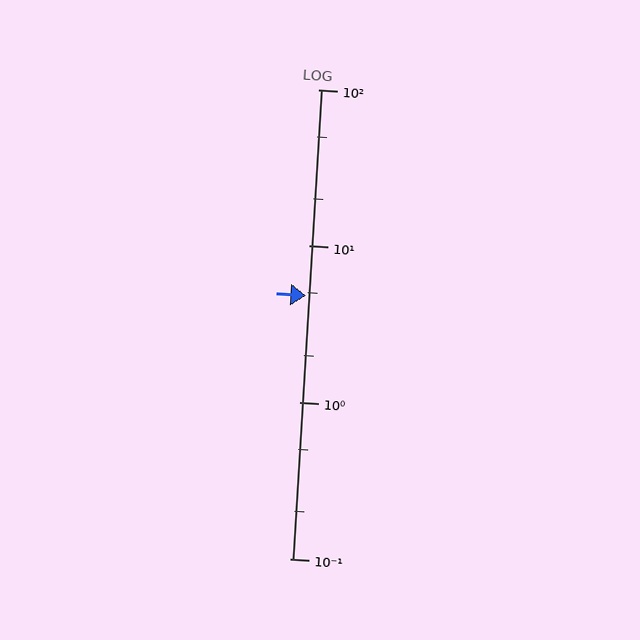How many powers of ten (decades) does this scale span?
The scale spans 3 decades, from 0.1 to 100.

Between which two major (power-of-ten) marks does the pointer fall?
The pointer is between 1 and 10.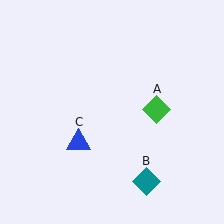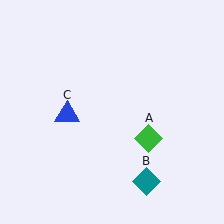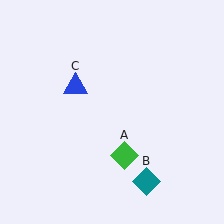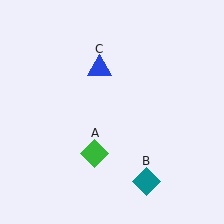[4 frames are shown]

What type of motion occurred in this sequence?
The green diamond (object A), blue triangle (object C) rotated clockwise around the center of the scene.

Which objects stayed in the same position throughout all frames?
Teal diamond (object B) remained stationary.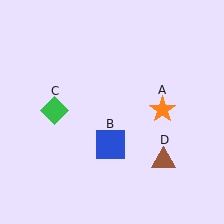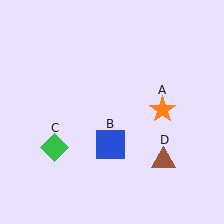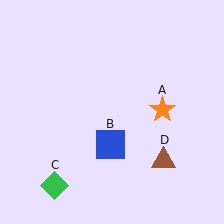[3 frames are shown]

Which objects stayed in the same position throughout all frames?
Orange star (object A) and blue square (object B) and brown triangle (object D) remained stationary.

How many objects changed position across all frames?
1 object changed position: green diamond (object C).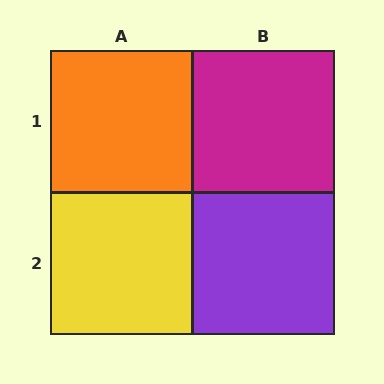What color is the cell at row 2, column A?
Yellow.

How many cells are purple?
1 cell is purple.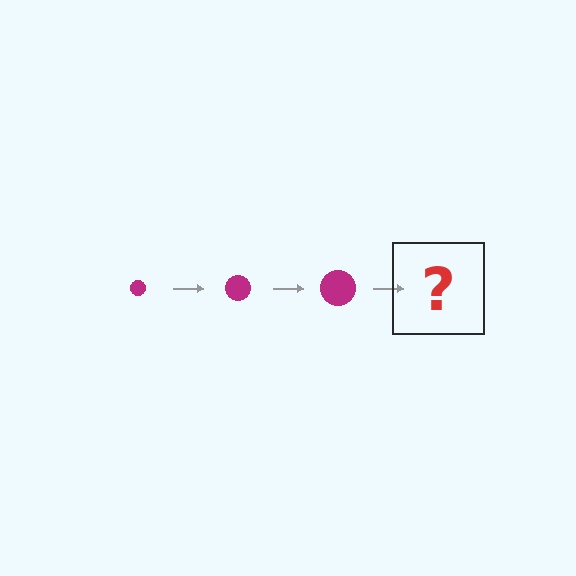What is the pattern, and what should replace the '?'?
The pattern is that the circle gets progressively larger each step. The '?' should be a magenta circle, larger than the previous one.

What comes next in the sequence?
The next element should be a magenta circle, larger than the previous one.